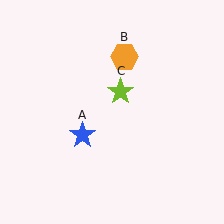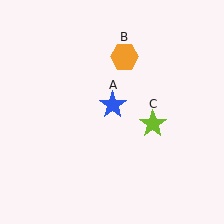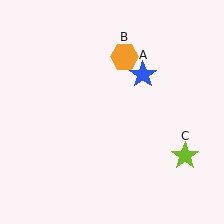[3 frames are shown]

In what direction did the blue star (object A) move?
The blue star (object A) moved up and to the right.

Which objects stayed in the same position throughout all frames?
Orange hexagon (object B) remained stationary.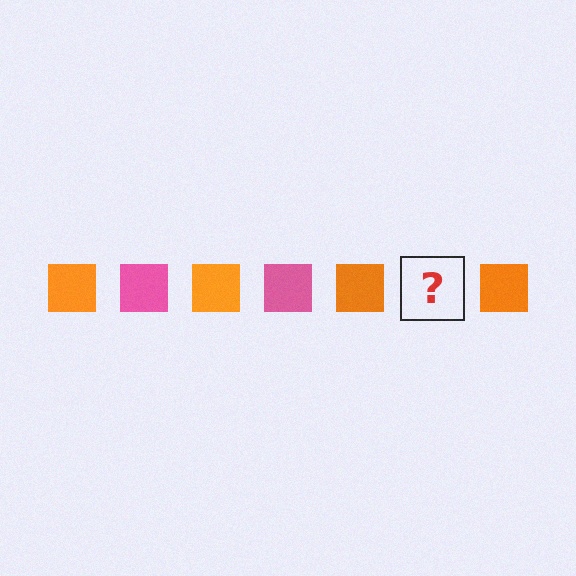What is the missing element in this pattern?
The missing element is a pink square.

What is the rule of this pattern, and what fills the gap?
The rule is that the pattern cycles through orange, pink squares. The gap should be filled with a pink square.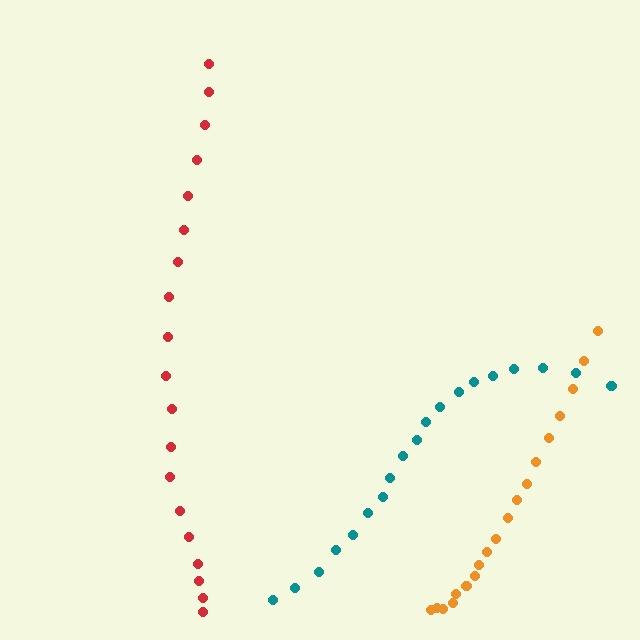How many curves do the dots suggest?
There are 3 distinct paths.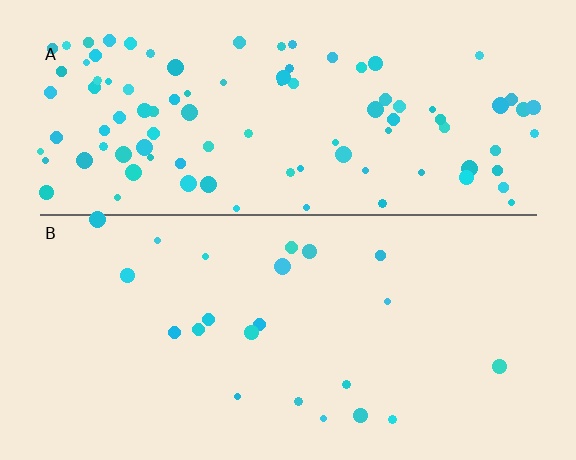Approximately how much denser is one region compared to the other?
Approximately 4.5× — region A over region B.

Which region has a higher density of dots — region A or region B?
A (the top).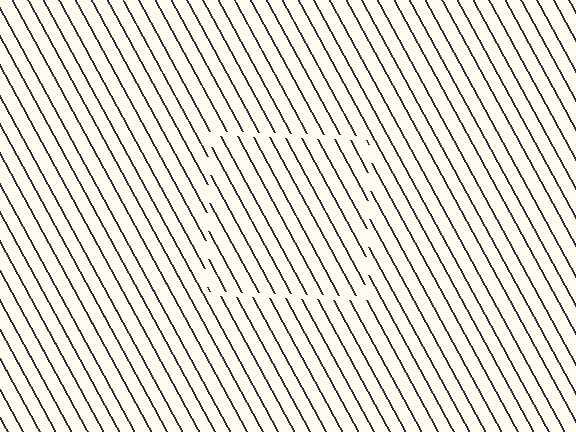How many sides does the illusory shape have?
4 sides — the line-ends trace a square.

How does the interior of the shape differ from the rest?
The interior of the shape contains the same grating, shifted by half a period — the contour is defined by the phase discontinuity where line-ends from the inner and outer gratings abut.